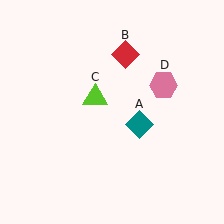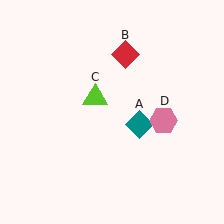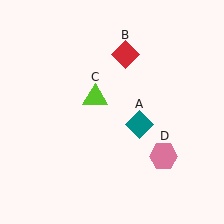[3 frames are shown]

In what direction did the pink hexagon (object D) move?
The pink hexagon (object D) moved down.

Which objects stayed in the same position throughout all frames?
Teal diamond (object A) and red diamond (object B) and lime triangle (object C) remained stationary.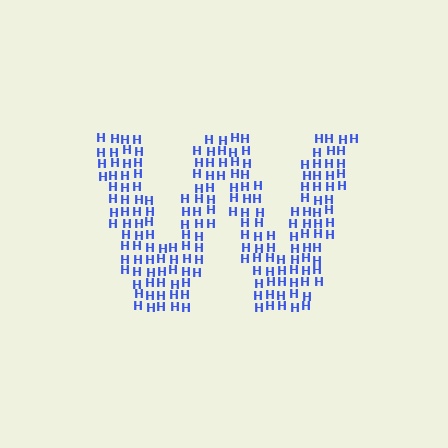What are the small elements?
The small elements are letter H's.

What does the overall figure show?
The overall figure shows the letter W.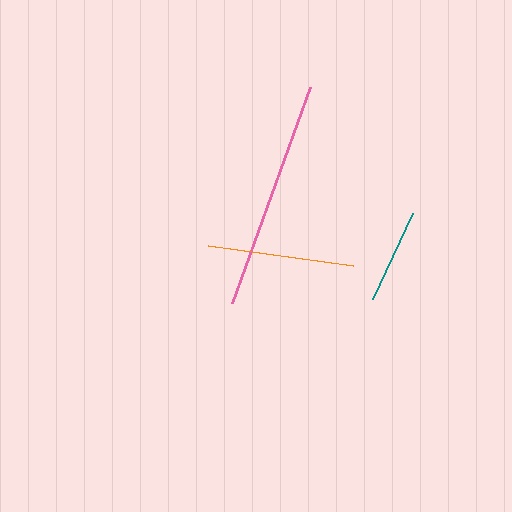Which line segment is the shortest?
The teal line is the shortest at approximately 95 pixels.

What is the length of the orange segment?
The orange segment is approximately 146 pixels long.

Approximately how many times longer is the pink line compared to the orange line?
The pink line is approximately 1.6 times the length of the orange line.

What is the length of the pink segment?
The pink segment is approximately 230 pixels long.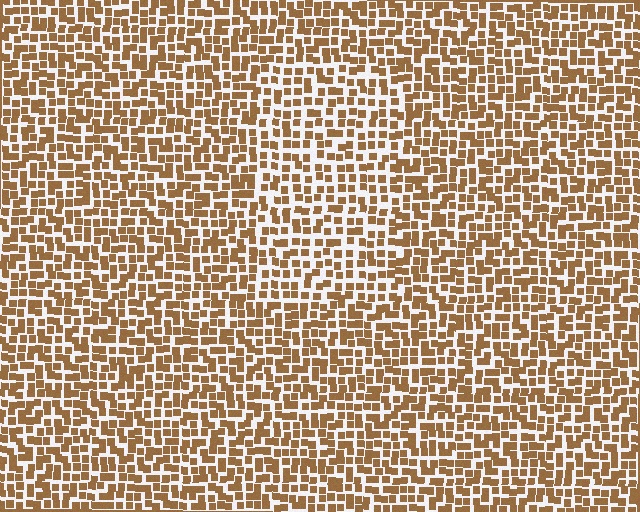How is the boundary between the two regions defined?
The boundary is defined by a change in element density (approximately 1.4x ratio). All elements are the same color, size, and shape.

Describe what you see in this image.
The image contains small brown elements arranged at two different densities. A rectangle-shaped region is visible where the elements are less densely packed than the surrounding area.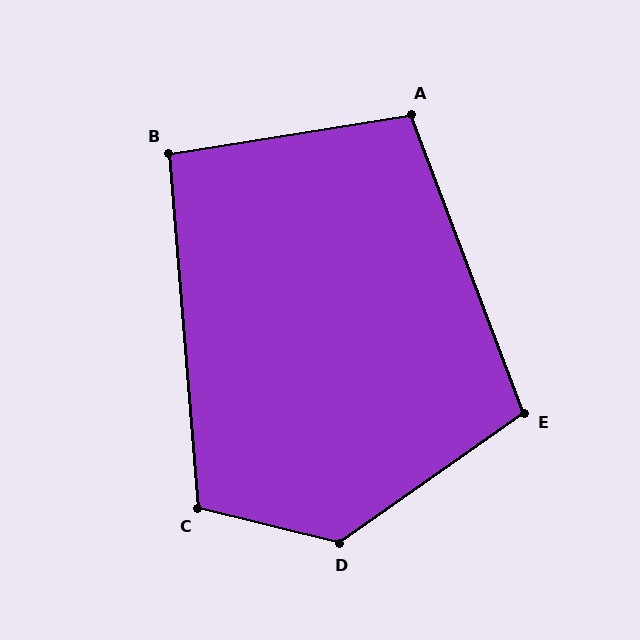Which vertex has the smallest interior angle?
B, at approximately 94 degrees.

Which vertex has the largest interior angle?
D, at approximately 131 degrees.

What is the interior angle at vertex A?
Approximately 102 degrees (obtuse).